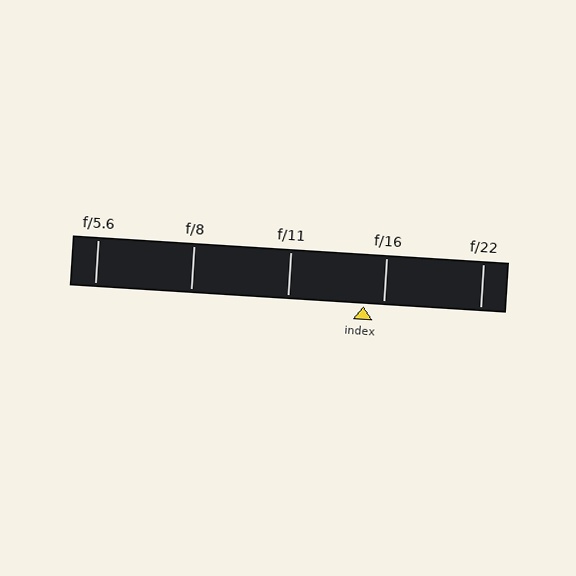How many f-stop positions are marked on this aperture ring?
There are 5 f-stop positions marked.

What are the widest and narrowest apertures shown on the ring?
The widest aperture shown is f/5.6 and the narrowest is f/22.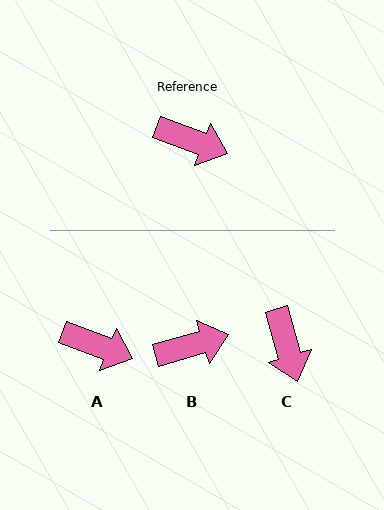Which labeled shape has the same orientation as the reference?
A.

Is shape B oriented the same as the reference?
No, it is off by about 37 degrees.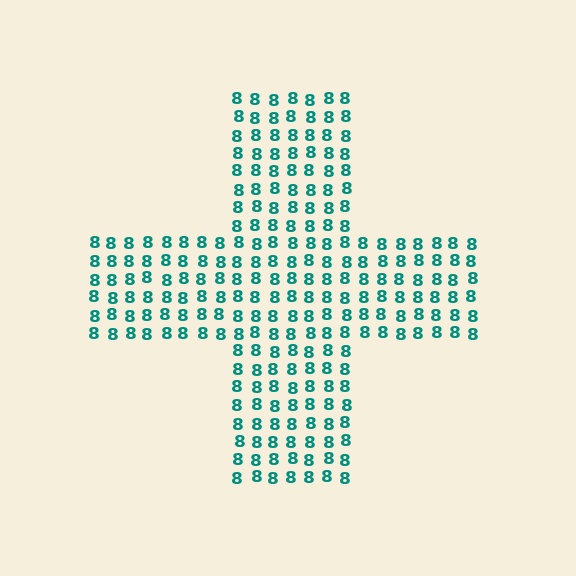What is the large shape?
The large shape is a cross.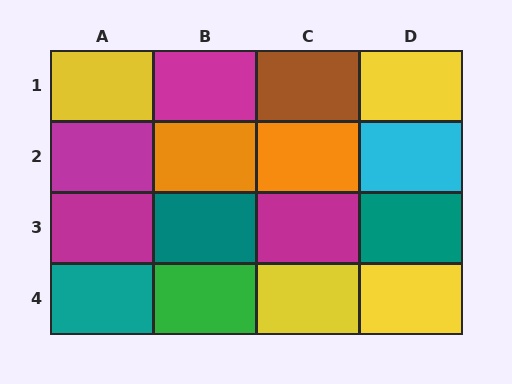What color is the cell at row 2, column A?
Magenta.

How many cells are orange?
2 cells are orange.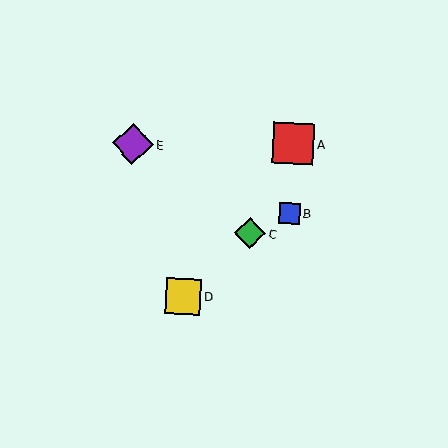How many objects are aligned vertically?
2 objects (A, B) are aligned vertically.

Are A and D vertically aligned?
No, A is at x≈293 and D is at x≈183.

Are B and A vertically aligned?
Yes, both are at x≈290.